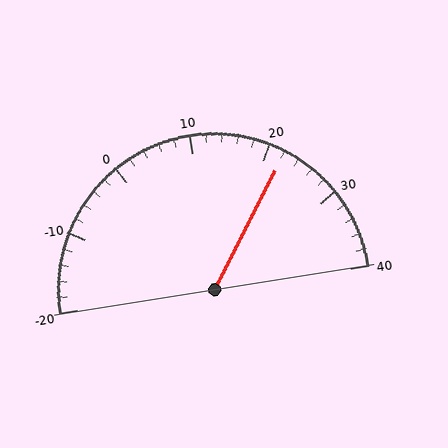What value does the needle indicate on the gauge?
The needle indicates approximately 22.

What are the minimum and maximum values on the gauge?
The gauge ranges from -20 to 40.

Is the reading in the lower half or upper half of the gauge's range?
The reading is in the upper half of the range (-20 to 40).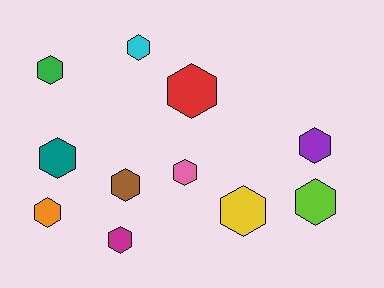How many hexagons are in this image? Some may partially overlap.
There are 11 hexagons.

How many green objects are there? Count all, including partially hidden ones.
There is 1 green object.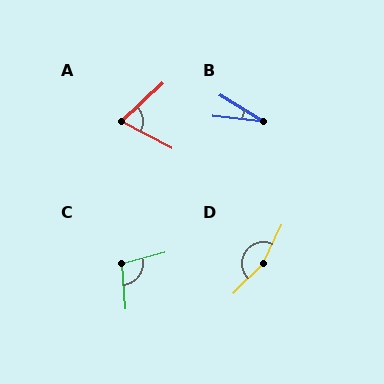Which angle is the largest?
D, at approximately 161 degrees.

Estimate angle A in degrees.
Approximately 70 degrees.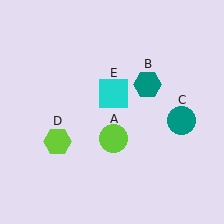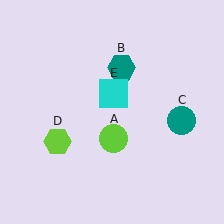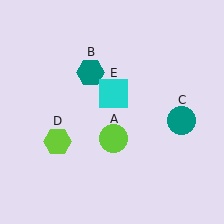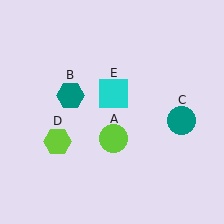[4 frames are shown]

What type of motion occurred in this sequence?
The teal hexagon (object B) rotated counterclockwise around the center of the scene.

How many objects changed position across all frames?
1 object changed position: teal hexagon (object B).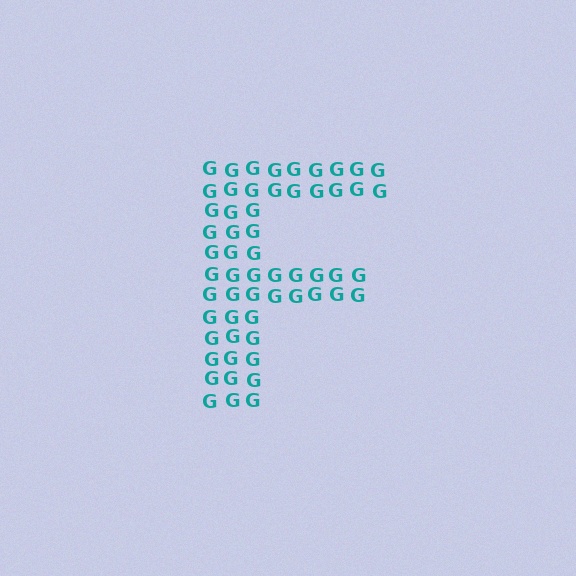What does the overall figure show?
The overall figure shows the letter F.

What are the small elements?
The small elements are letter G's.